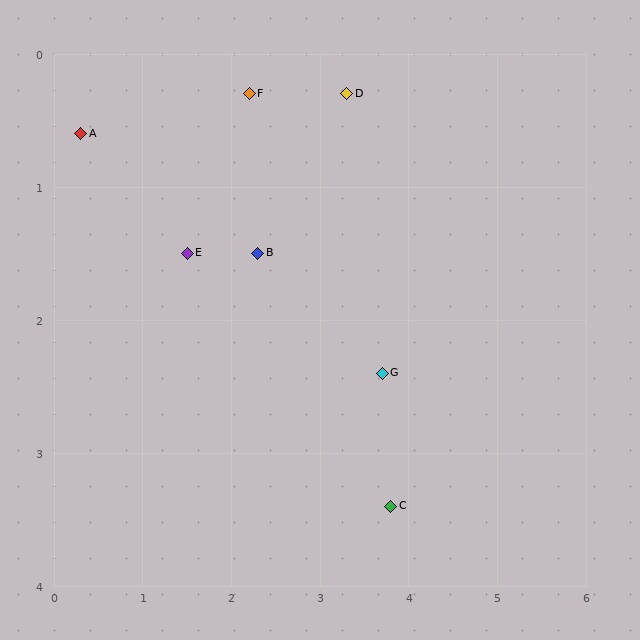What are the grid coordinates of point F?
Point F is at approximately (2.2, 0.3).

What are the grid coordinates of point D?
Point D is at approximately (3.3, 0.3).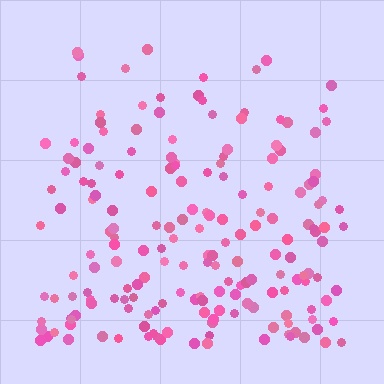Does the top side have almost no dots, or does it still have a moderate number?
Still a moderate number, just noticeably fewer than the bottom.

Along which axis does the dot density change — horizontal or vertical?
Vertical.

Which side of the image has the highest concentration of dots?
The bottom.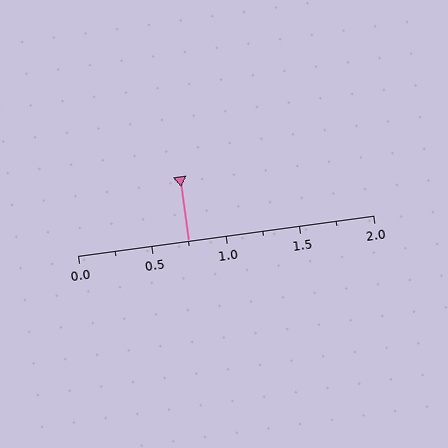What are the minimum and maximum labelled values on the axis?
The axis runs from 0.0 to 2.0.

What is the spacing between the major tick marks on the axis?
The major ticks are spaced 0.5 apart.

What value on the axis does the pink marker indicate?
The marker indicates approximately 0.75.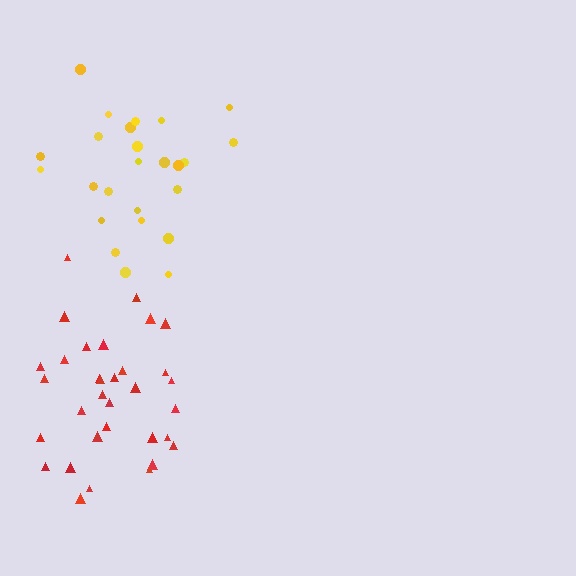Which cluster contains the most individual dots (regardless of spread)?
Red (33).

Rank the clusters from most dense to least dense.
red, yellow.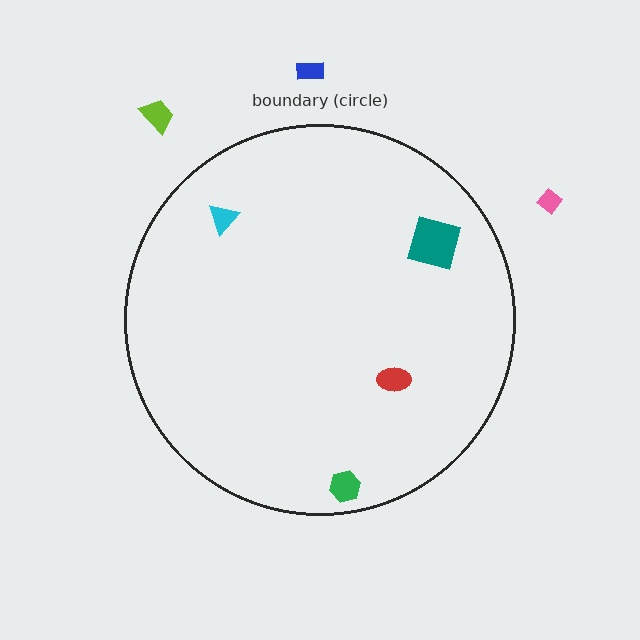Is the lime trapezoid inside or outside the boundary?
Outside.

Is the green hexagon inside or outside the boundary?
Inside.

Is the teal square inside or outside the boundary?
Inside.